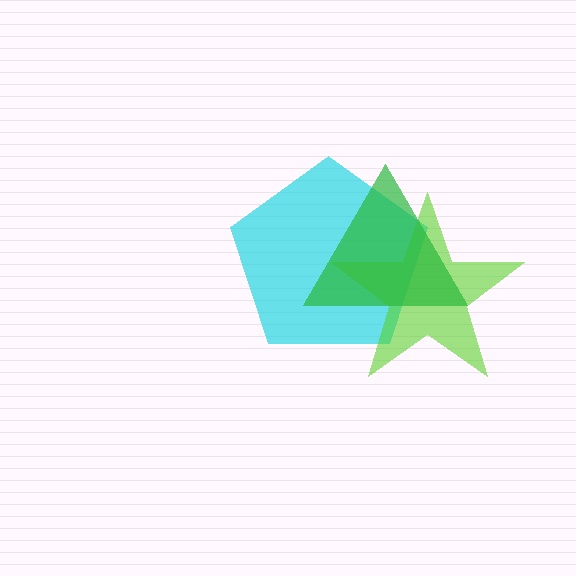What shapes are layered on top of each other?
The layered shapes are: a cyan pentagon, a lime star, a green triangle.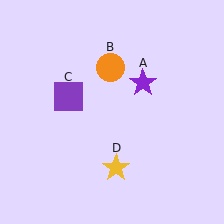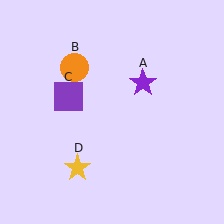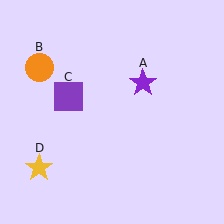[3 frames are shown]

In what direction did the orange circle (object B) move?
The orange circle (object B) moved left.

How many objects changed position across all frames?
2 objects changed position: orange circle (object B), yellow star (object D).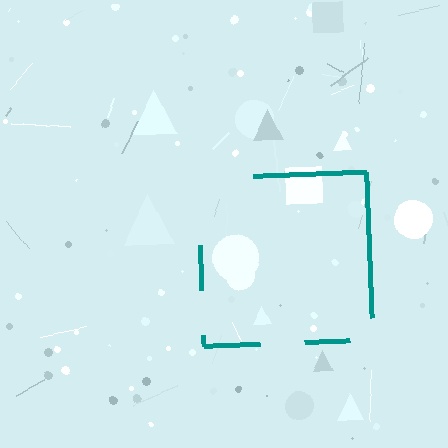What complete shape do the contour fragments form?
The contour fragments form a square.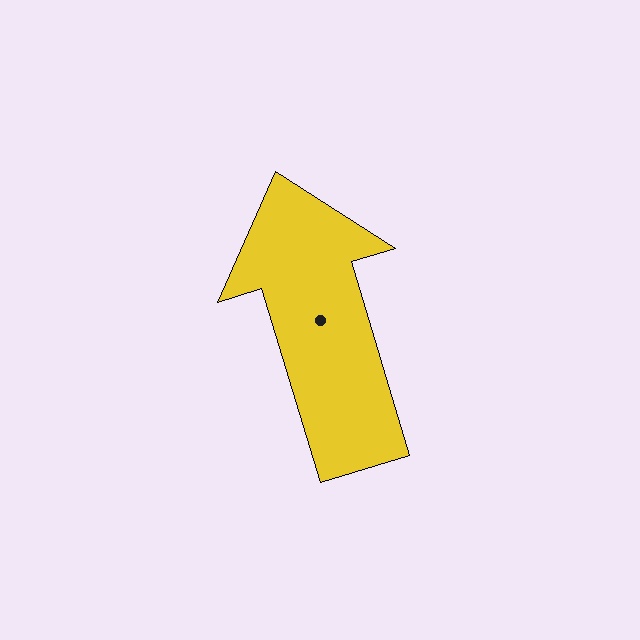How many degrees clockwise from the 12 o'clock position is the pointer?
Approximately 343 degrees.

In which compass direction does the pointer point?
North.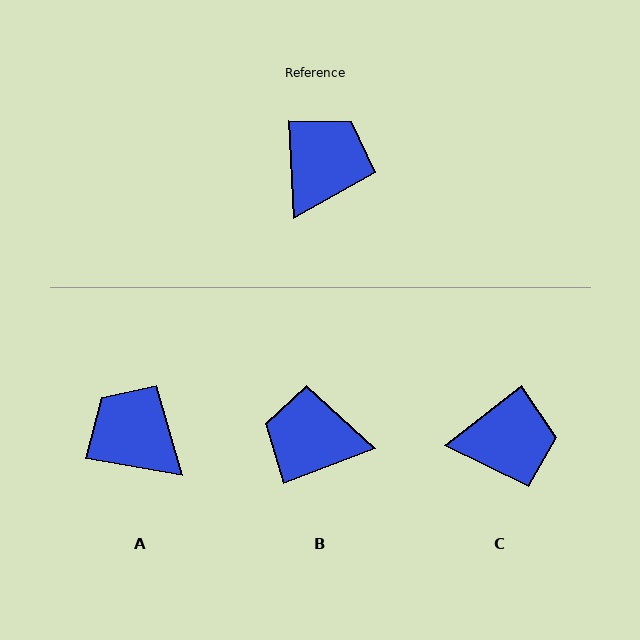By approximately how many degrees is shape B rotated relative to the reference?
Approximately 108 degrees counter-clockwise.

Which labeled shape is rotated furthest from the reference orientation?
B, about 108 degrees away.